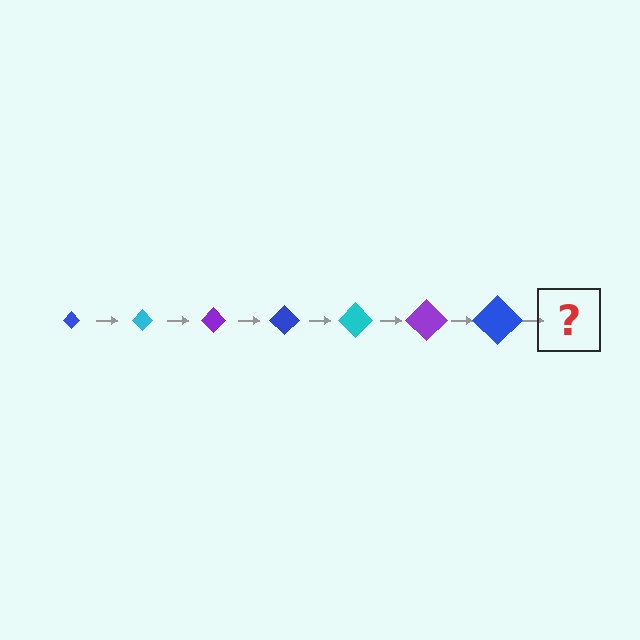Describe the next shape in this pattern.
It should be a cyan diamond, larger than the previous one.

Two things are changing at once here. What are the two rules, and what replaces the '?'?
The two rules are that the diamond grows larger each step and the color cycles through blue, cyan, and purple. The '?' should be a cyan diamond, larger than the previous one.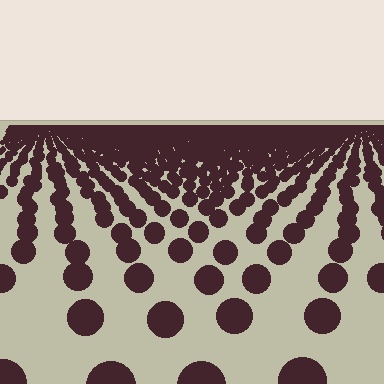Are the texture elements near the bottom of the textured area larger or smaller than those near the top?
Larger. Near the bottom, elements are closer to the viewer and appear at a bigger on-screen size.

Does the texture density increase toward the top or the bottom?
Density increases toward the top.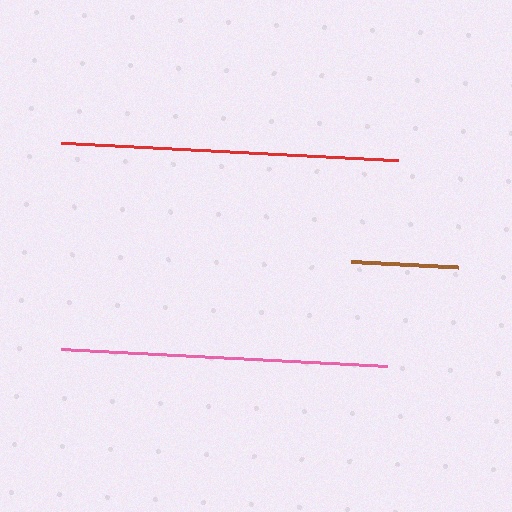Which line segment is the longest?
The red line is the longest at approximately 337 pixels.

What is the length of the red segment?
The red segment is approximately 337 pixels long.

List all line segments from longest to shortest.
From longest to shortest: red, pink, brown.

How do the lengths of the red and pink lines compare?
The red and pink lines are approximately the same length.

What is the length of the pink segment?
The pink segment is approximately 327 pixels long.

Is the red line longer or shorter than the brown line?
The red line is longer than the brown line.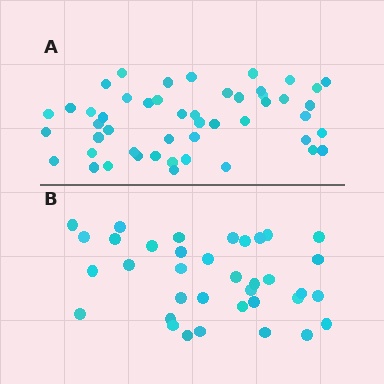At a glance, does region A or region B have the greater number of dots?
Region A (the top region) has more dots.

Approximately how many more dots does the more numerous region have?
Region A has approximately 15 more dots than region B.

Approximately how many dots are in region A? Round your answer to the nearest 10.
About 50 dots. (The exact count is 49, which rounds to 50.)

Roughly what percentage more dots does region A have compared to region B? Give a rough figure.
About 35% more.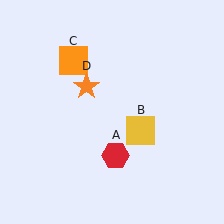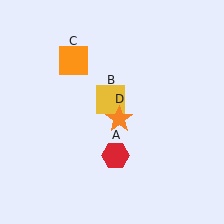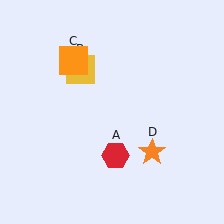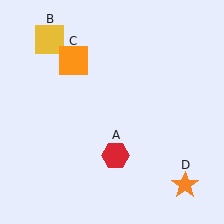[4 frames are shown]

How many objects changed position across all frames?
2 objects changed position: yellow square (object B), orange star (object D).